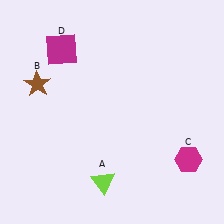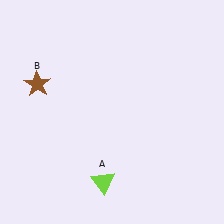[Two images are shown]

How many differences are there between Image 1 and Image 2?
There are 2 differences between the two images.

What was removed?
The magenta square (D), the magenta hexagon (C) were removed in Image 2.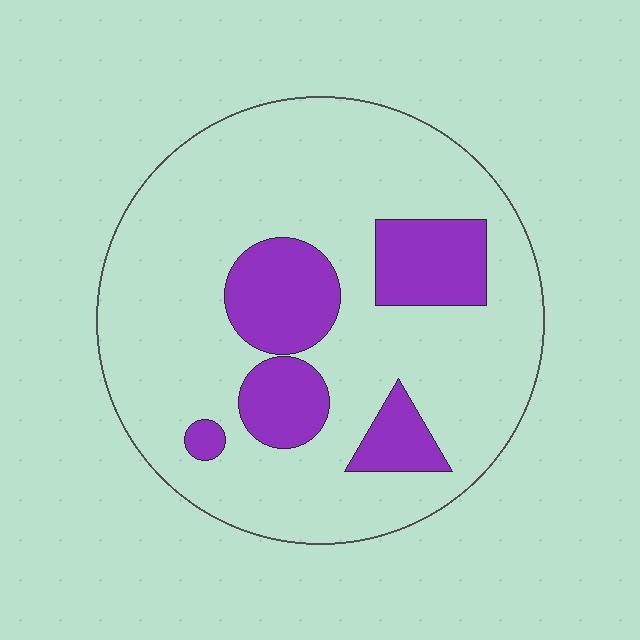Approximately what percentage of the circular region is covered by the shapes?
Approximately 20%.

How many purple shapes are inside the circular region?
5.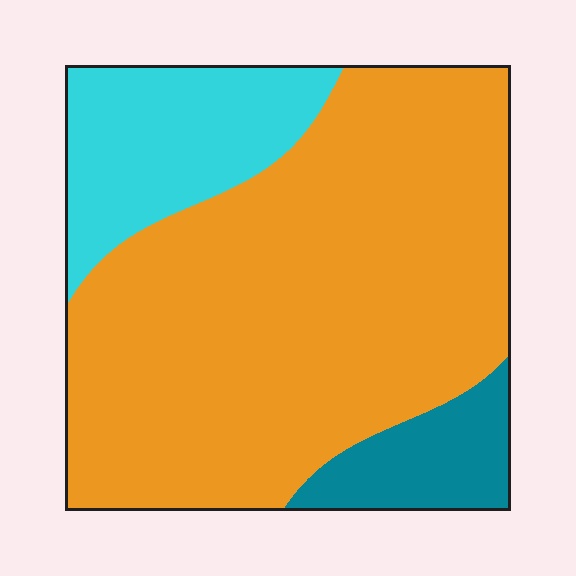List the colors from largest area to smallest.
From largest to smallest: orange, cyan, teal.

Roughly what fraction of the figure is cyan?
Cyan covers 18% of the figure.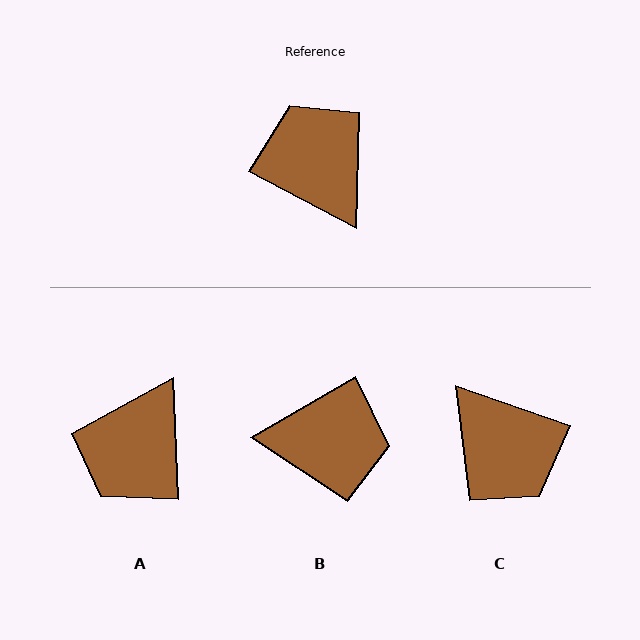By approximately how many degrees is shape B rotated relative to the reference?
Approximately 122 degrees clockwise.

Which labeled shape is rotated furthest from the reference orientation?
C, about 171 degrees away.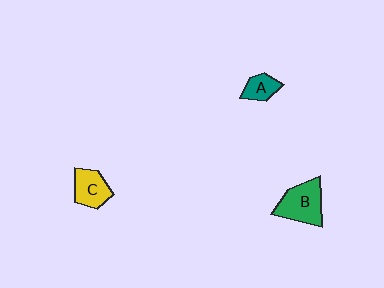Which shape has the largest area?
Shape B (green).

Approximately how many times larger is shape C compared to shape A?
Approximately 1.5 times.